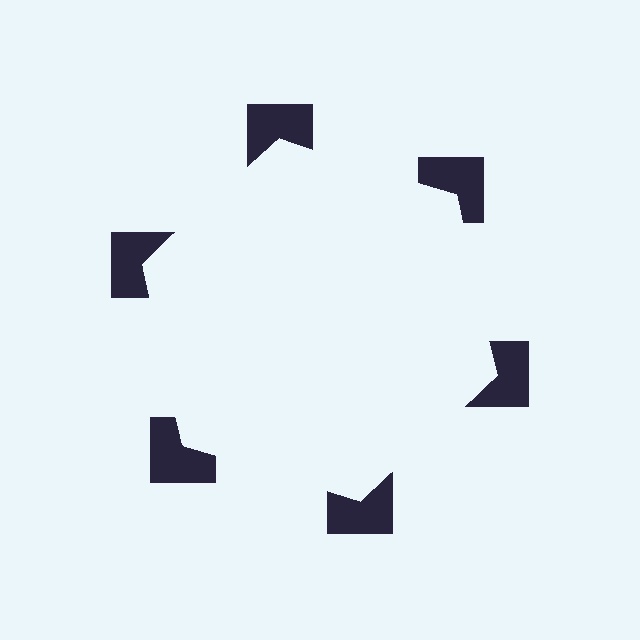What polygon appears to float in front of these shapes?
An illusory hexagon — its edges are inferred from the aligned wedge cuts in the notched squares, not physically drawn.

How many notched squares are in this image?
There are 6 — one at each vertex of the illusory hexagon.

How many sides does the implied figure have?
6 sides.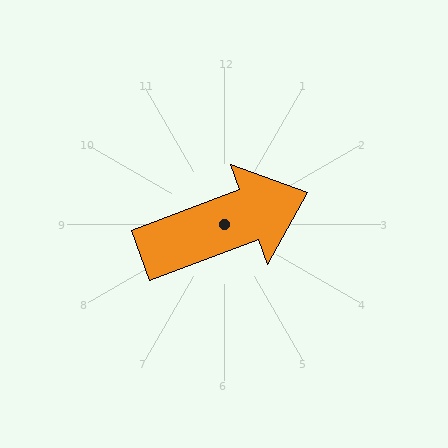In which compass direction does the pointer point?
East.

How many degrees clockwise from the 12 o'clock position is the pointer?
Approximately 70 degrees.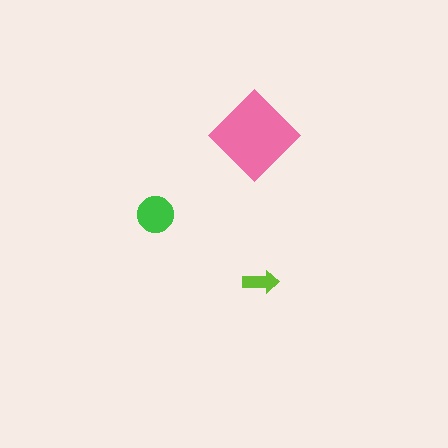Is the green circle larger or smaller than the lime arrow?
Larger.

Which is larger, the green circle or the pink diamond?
The pink diamond.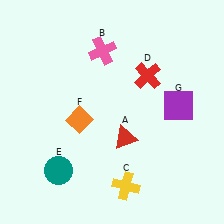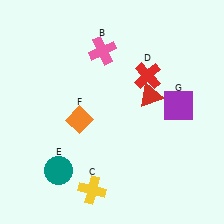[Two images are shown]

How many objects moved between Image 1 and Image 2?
2 objects moved between the two images.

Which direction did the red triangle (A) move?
The red triangle (A) moved up.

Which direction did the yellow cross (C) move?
The yellow cross (C) moved left.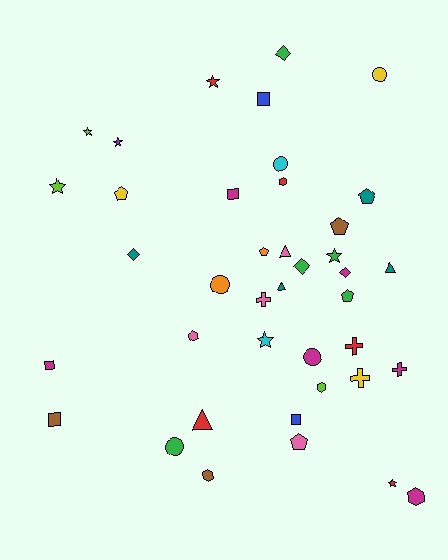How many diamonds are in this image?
There are 4 diamonds.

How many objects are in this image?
There are 40 objects.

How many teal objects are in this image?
There are 4 teal objects.